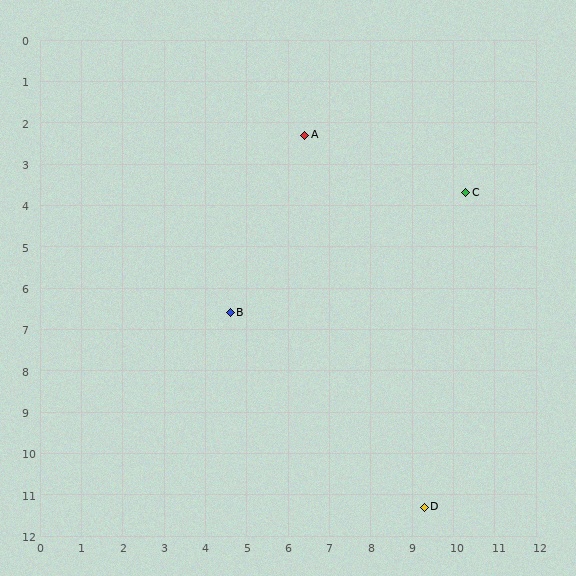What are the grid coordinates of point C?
Point C is at approximately (10.3, 3.7).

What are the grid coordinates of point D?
Point D is at approximately (9.3, 11.3).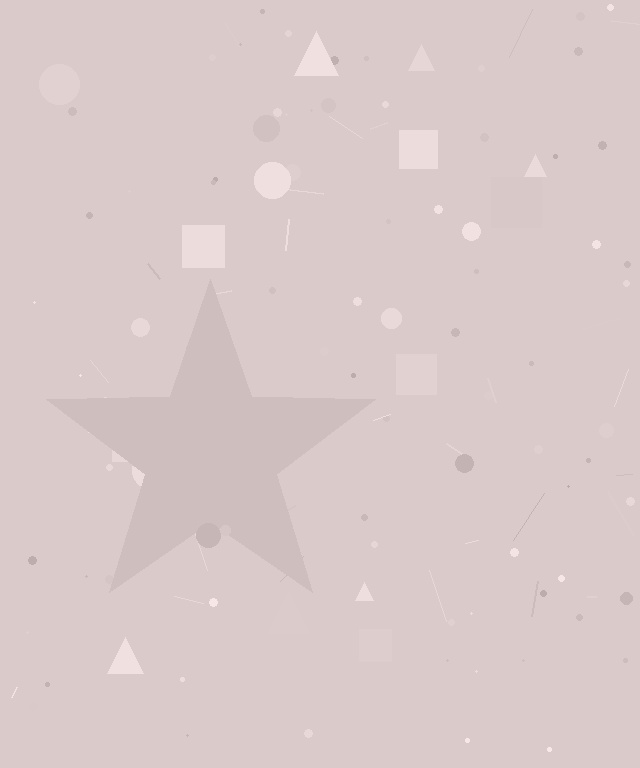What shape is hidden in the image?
A star is hidden in the image.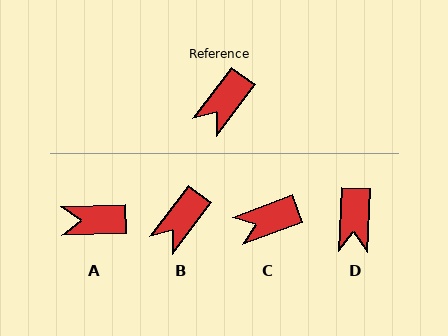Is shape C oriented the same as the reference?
No, it is off by about 32 degrees.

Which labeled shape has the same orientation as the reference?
B.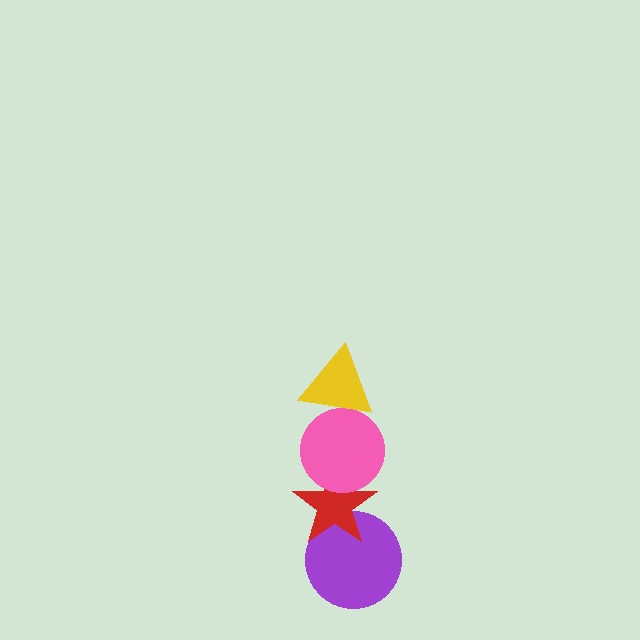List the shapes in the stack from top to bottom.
From top to bottom: the yellow triangle, the pink circle, the red star, the purple circle.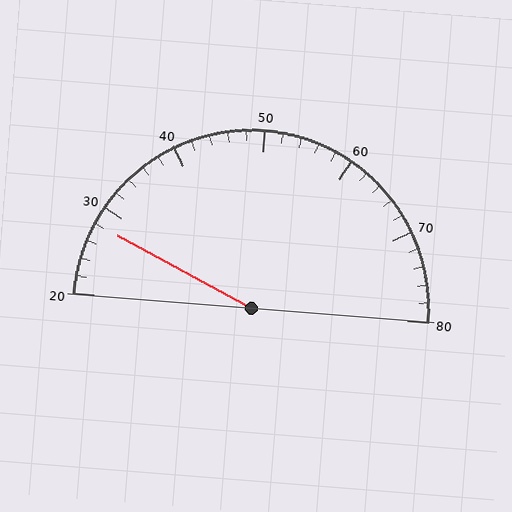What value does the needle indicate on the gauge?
The needle indicates approximately 28.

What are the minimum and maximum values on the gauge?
The gauge ranges from 20 to 80.